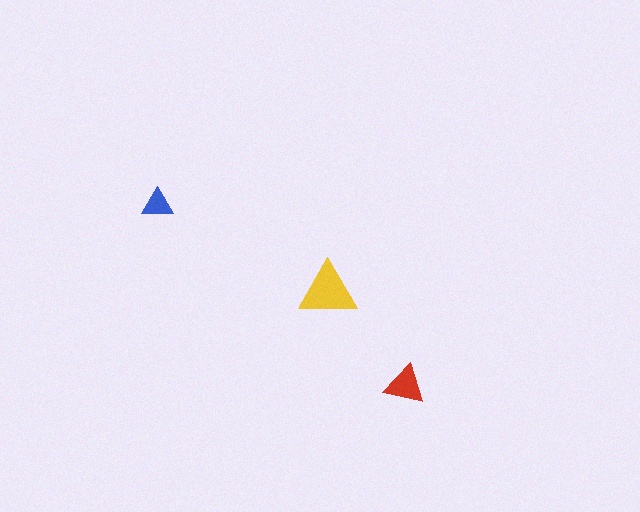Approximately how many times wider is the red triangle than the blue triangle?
About 1.5 times wider.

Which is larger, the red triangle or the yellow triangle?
The yellow one.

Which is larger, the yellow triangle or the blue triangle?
The yellow one.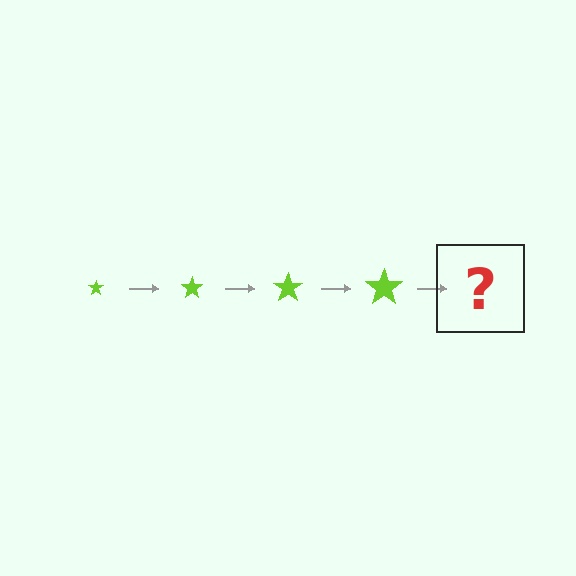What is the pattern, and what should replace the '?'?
The pattern is that the star gets progressively larger each step. The '?' should be a lime star, larger than the previous one.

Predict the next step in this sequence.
The next step is a lime star, larger than the previous one.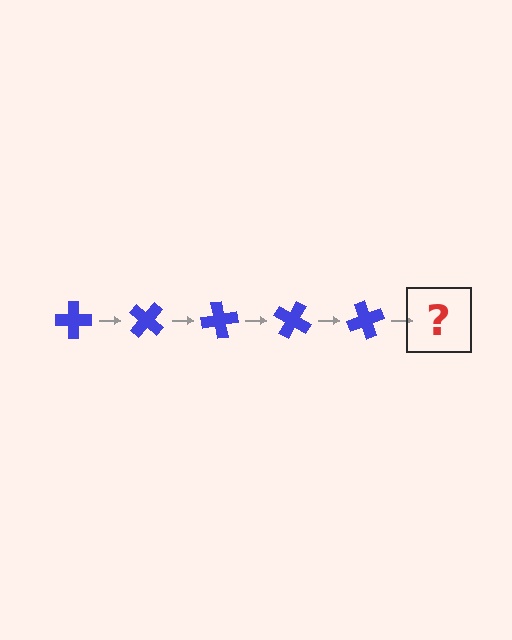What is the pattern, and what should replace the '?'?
The pattern is that the cross rotates 40 degrees each step. The '?' should be a blue cross rotated 200 degrees.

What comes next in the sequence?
The next element should be a blue cross rotated 200 degrees.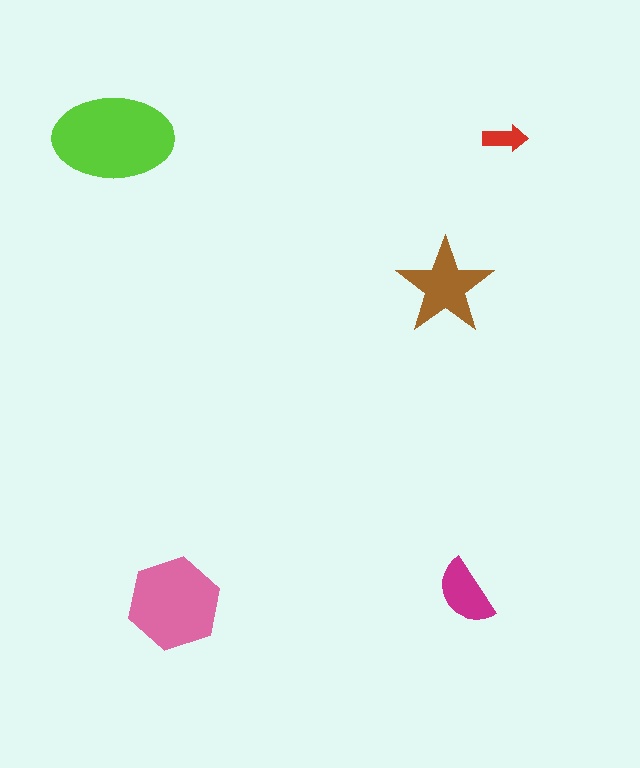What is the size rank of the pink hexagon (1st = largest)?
2nd.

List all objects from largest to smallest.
The lime ellipse, the pink hexagon, the brown star, the magenta semicircle, the red arrow.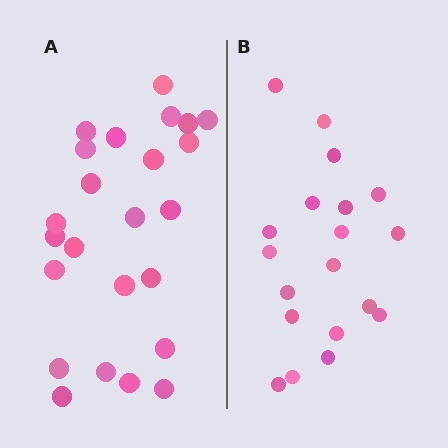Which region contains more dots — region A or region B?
Region A (the left region) has more dots.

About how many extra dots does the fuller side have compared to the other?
Region A has about 5 more dots than region B.